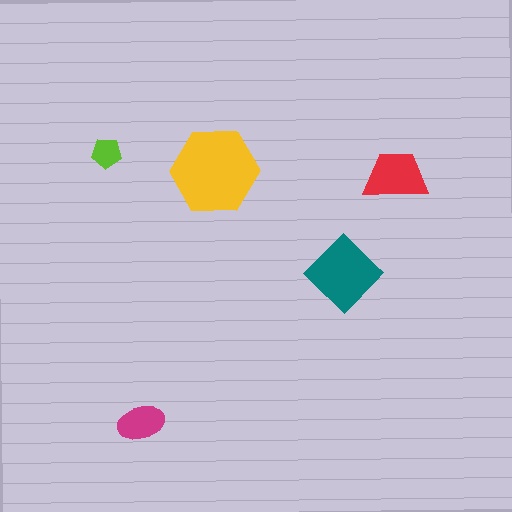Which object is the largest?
The yellow hexagon.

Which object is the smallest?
The lime pentagon.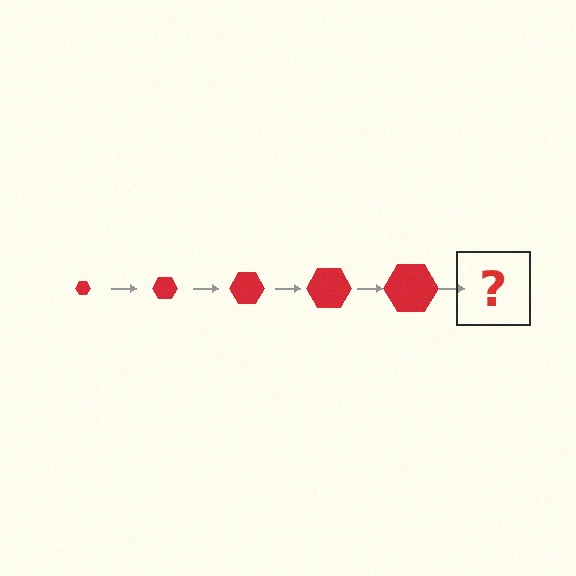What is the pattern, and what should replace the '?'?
The pattern is that the hexagon gets progressively larger each step. The '?' should be a red hexagon, larger than the previous one.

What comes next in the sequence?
The next element should be a red hexagon, larger than the previous one.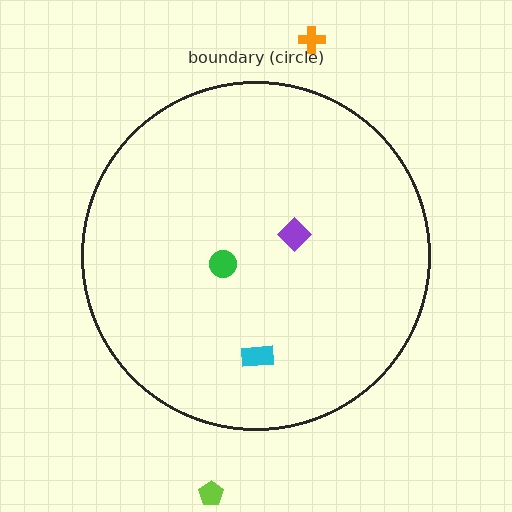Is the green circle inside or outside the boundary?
Inside.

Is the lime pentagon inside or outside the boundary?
Outside.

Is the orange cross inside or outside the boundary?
Outside.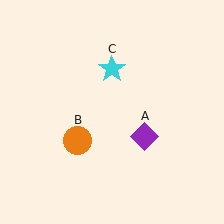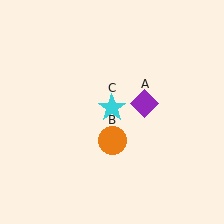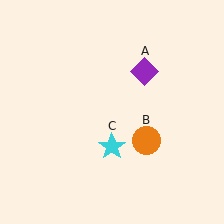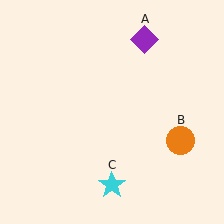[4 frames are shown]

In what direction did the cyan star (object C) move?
The cyan star (object C) moved down.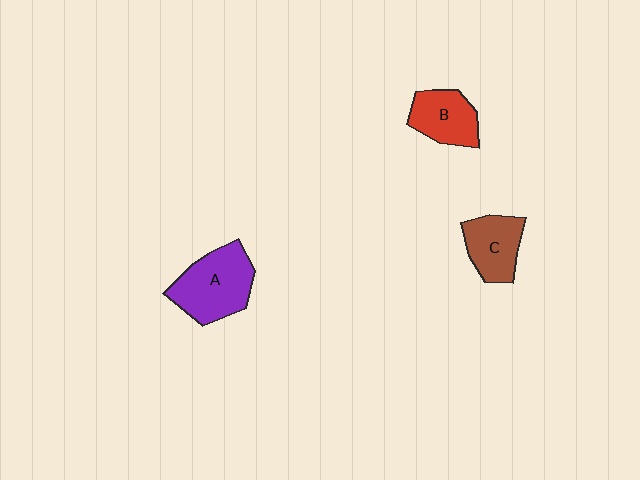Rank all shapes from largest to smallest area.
From largest to smallest: A (purple), B (red), C (brown).